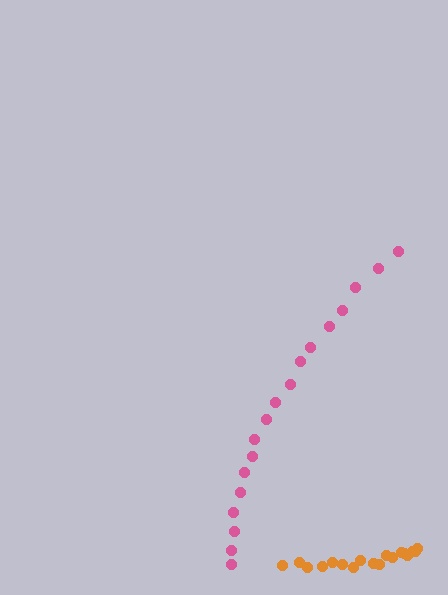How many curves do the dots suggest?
There are 2 distinct paths.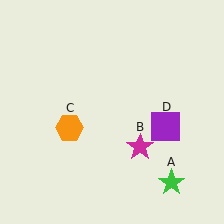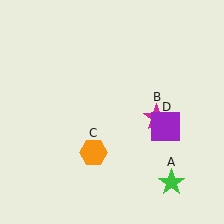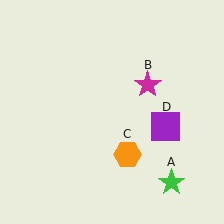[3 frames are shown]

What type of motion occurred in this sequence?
The magenta star (object B), orange hexagon (object C) rotated counterclockwise around the center of the scene.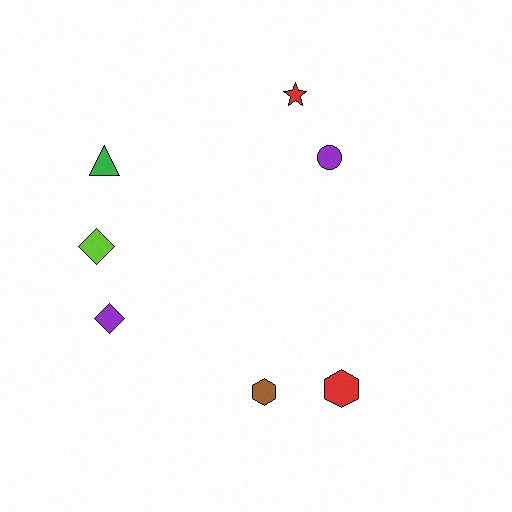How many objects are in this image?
There are 7 objects.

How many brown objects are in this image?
There is 1 brown object.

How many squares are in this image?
There are no squares.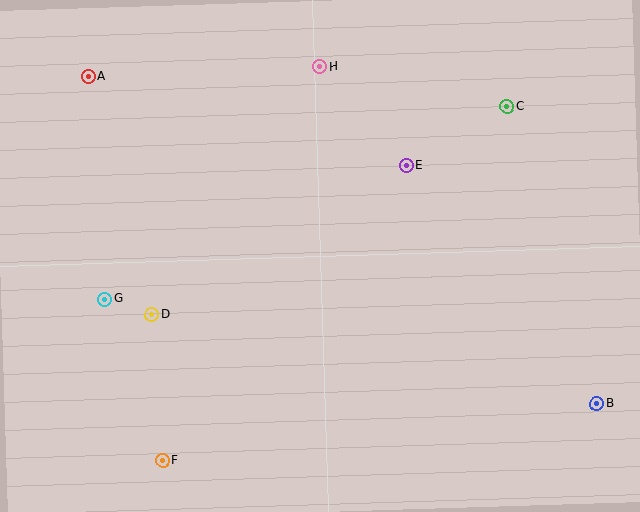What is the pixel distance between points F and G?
The distance between F and G is 171 pixels.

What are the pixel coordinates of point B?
Point B is at (597, 404).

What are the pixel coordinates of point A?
Point A is at (89, 76).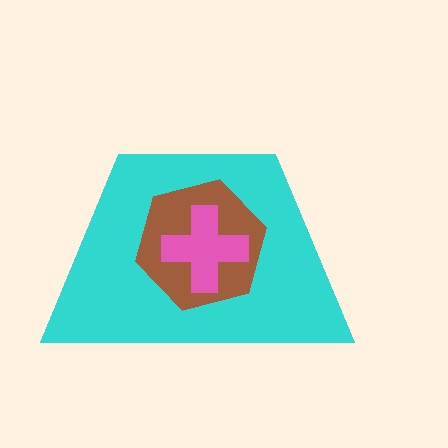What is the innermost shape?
The pink cross.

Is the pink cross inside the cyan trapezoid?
Yes.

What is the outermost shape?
The cyan trapezoid.